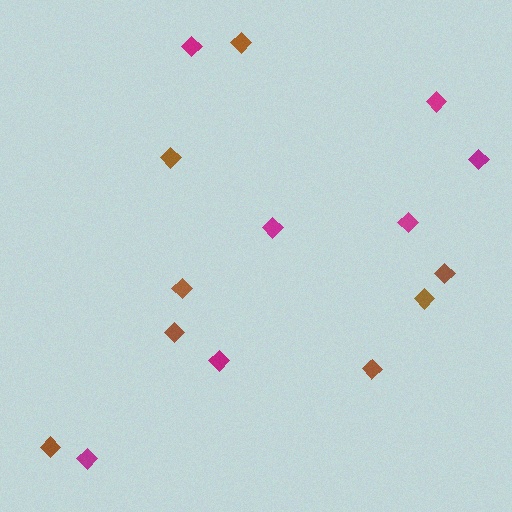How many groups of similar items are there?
There are 2 groups: one group of magenta diamonds (7) and one group of brown diamonds (8).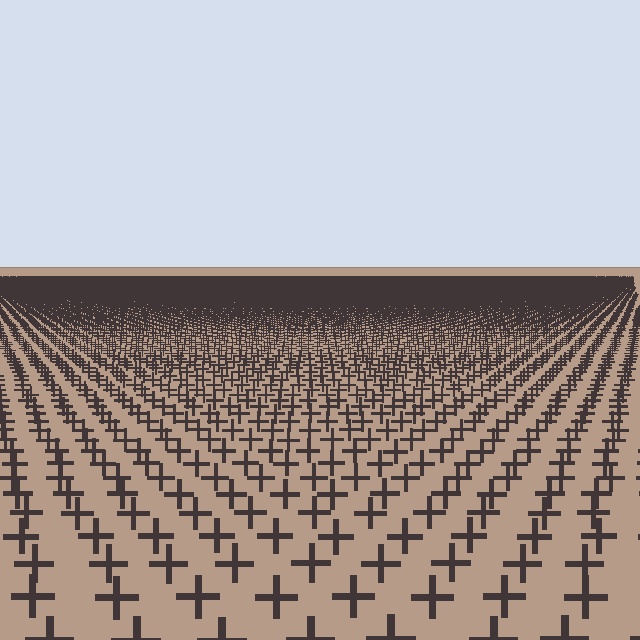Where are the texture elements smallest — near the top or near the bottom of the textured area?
Near the top.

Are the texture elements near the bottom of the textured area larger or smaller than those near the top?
Larger. Near the bottom, elements are closer to the viewer and appear at a bigger on-screen size.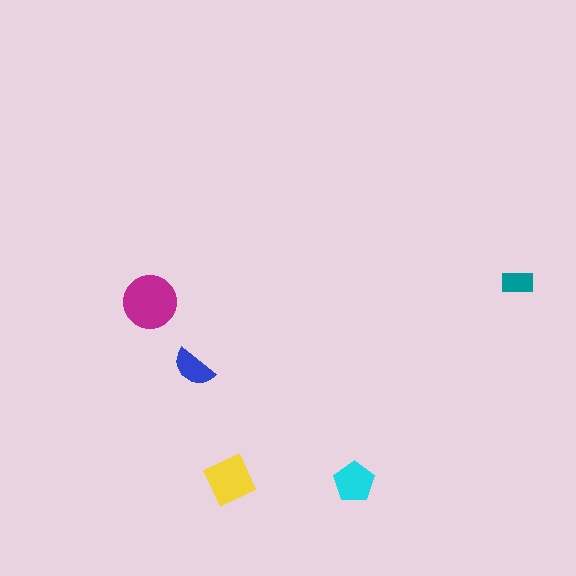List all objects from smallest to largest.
The teal rectangle, the blue semicircle, the cyan pentagon, the yellow diamond, the magenta circle.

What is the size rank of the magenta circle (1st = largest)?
1st.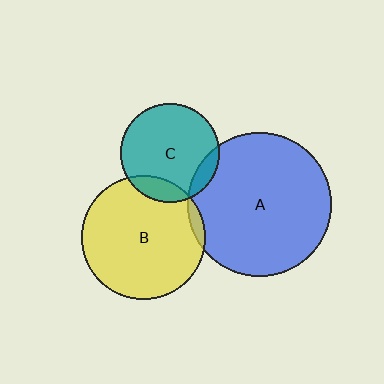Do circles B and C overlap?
Yes.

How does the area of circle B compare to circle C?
Approximately 1.6 times.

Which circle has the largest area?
Circle A (blue).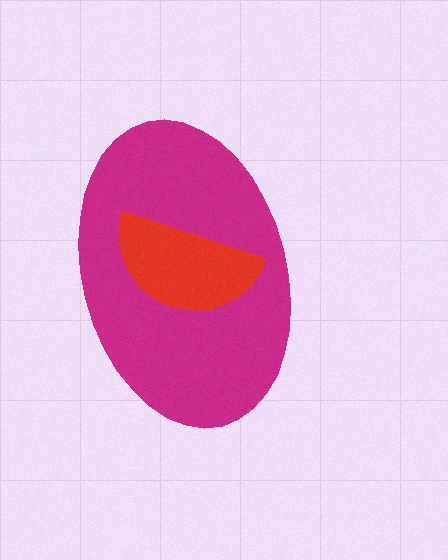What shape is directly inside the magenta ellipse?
The red semicircle.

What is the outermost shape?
The magenta ellipse.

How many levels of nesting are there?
2.